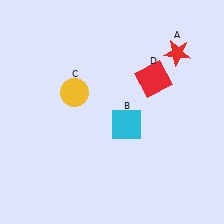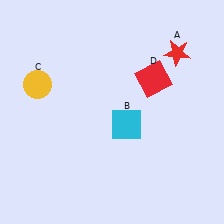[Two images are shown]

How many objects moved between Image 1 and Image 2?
1 object moved between the two images.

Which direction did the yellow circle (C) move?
The yellow circle (C) moved left.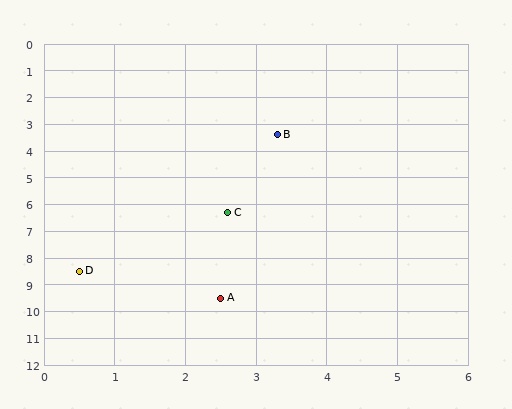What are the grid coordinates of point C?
Point C is at approximately (2.6, 6.3).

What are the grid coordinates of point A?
Point A is at approximately (2.5, 9.5).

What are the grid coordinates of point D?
Point D is at approximately (0.5, 8.5).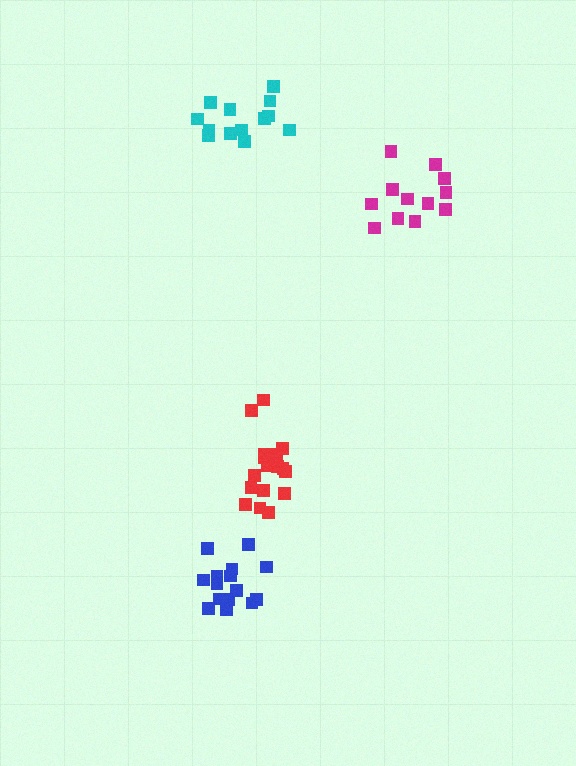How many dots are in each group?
Group 1: 15 dots, Group 2: 13 dots, Group 3: 17 dots, Group 4: 12 dots (57 total).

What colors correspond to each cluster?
The clusters are colored: blue, cyan, red, magenta.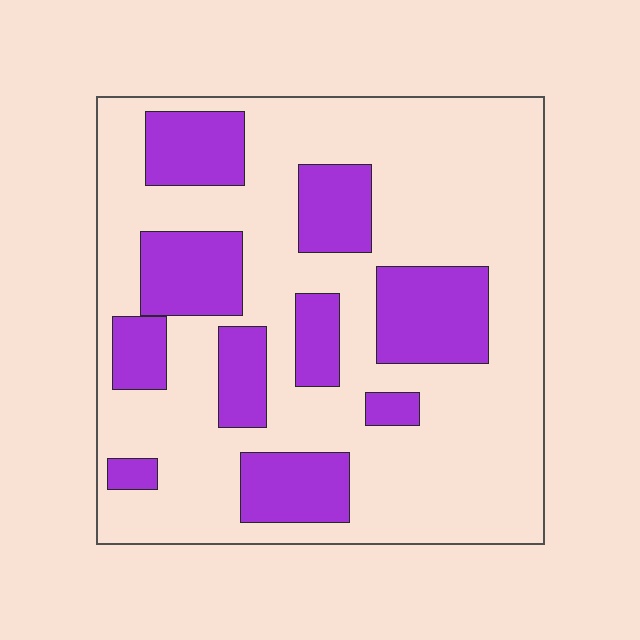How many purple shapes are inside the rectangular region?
10.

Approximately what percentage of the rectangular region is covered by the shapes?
Approximately 30%.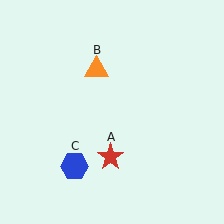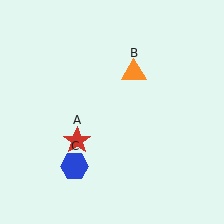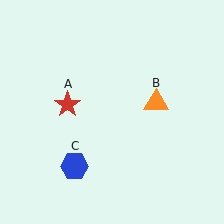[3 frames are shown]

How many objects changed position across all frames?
2 objects changed position: red star (object A), orange triangle (object B).